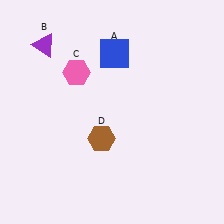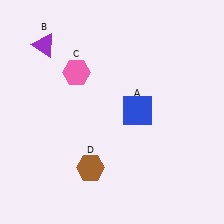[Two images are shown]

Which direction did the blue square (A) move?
The blue square (A) moved down.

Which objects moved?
The objects that moved are: the blue square (A), the brown hexagon (D).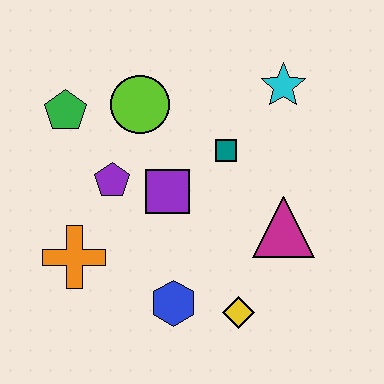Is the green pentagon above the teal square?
Yes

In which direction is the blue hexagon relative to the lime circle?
The blue hexagon is below the lime circle.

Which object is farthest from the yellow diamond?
The green pentagon is farthest from the yellow diamond.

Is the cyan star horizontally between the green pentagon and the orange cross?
No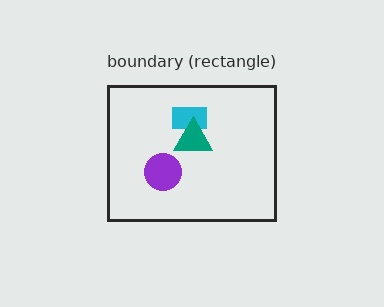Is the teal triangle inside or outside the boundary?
Inside.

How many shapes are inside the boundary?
3 inside, 0 outside.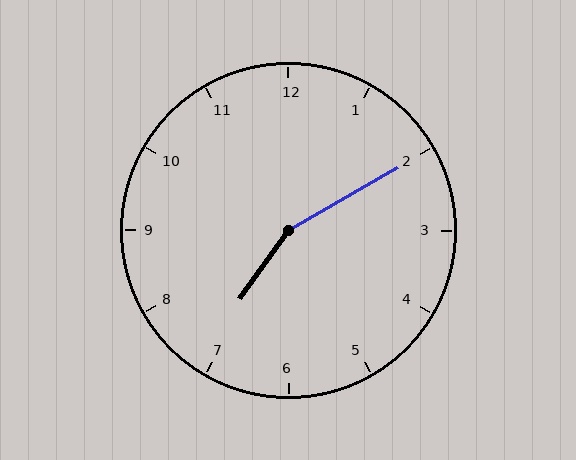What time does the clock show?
7:10.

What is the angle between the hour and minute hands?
Approximately 155 degrees.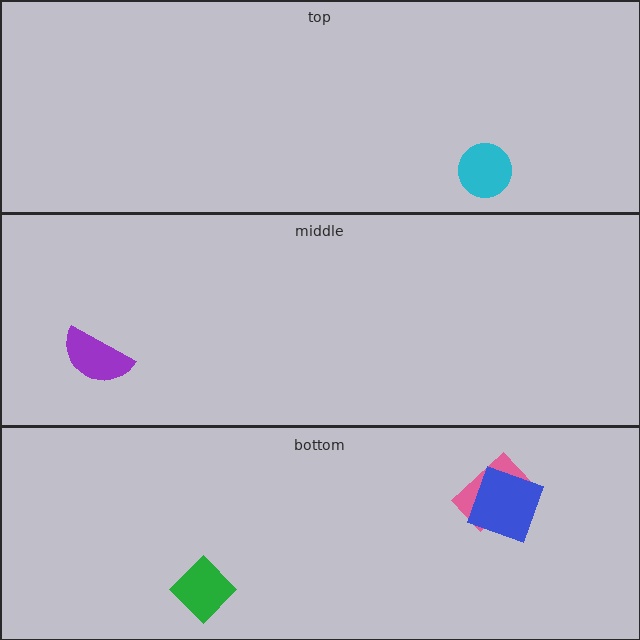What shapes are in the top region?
The cyan circle.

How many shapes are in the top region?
1.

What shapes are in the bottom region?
The pink rectangle, the green diamond, the blue square.